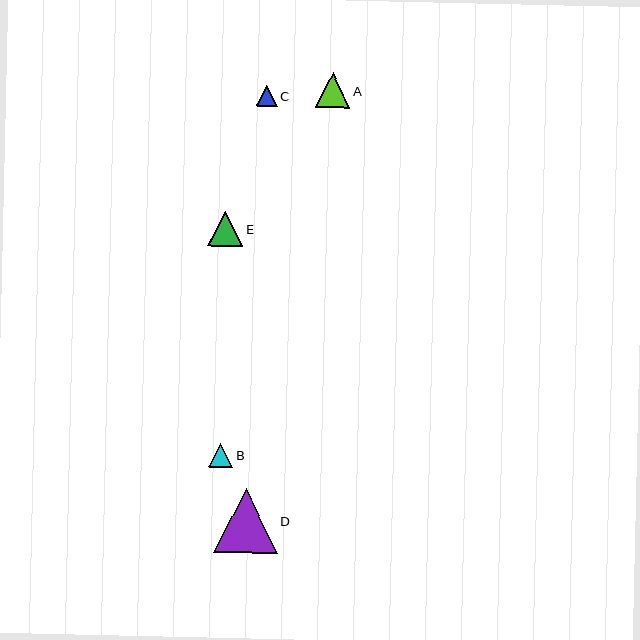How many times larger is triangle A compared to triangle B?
Triangle A is approximately 1.4 times the size of triangle B.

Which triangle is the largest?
Triangle D is the largest with a size of approximately 64 pixels.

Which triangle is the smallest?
Triangle C is the smallest with a size of approximately 21 pixels.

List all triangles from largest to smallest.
From largest to smallest: D, E, A, B, C.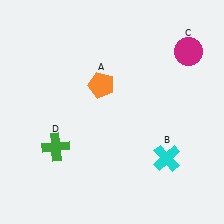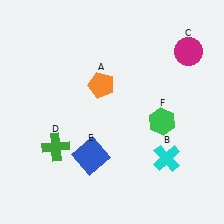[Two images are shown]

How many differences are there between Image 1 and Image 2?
There are 2 differences between the two images.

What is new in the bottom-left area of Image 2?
A blue square (E) was added in the bottom-left area of Image 2.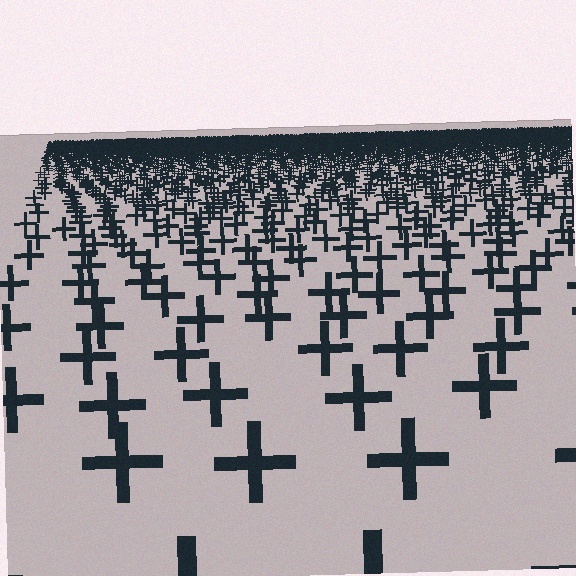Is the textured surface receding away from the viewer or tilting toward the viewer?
The surface is receding away from the viewer. Texture elements get smaller and denser toward the top.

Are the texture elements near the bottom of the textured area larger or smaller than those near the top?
Larger. Near the bottom, elements are closer to the viewer and appear at a bigger on-screen size.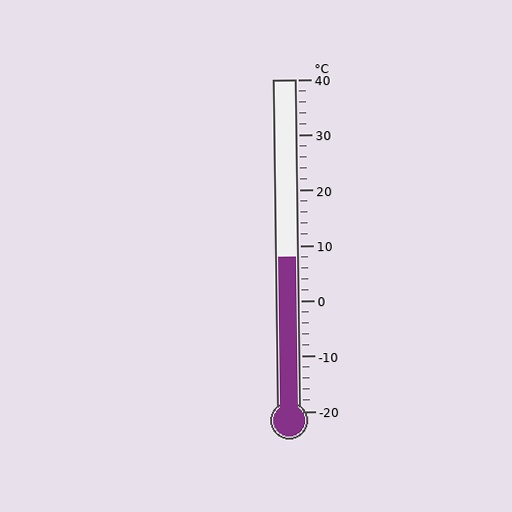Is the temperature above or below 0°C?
The temperature is above 0°C.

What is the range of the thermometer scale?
The thermometer scale ranges from -20°C to 40°C.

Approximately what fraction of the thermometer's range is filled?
The thermometer is filled to approximately 45% of its range.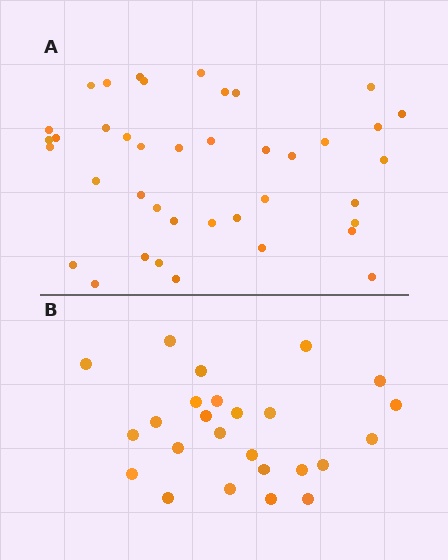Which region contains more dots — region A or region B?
Region A (the top region) has more dots.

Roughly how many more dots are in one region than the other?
Region A has approximately 15 more dots than region B.